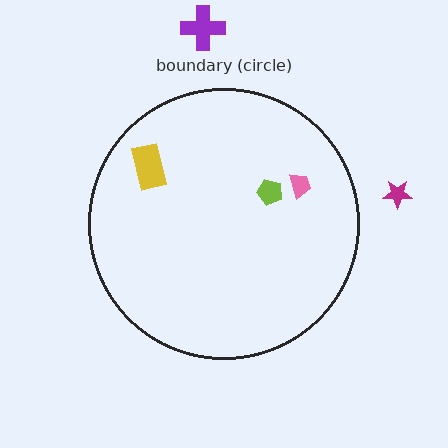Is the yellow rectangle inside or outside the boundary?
Inside.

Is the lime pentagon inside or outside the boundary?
Inside.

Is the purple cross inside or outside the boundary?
Outside.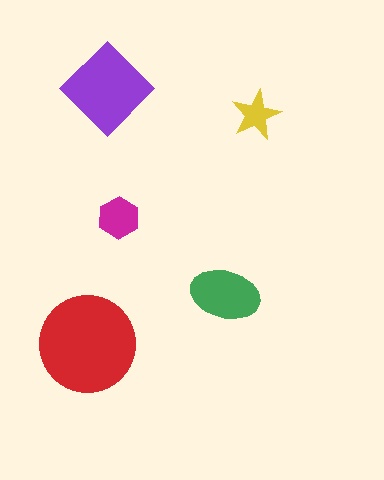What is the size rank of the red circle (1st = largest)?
1st.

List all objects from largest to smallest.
The red circle, the purple diamond, the green ellipse, the magenta hexagon, the yellow star.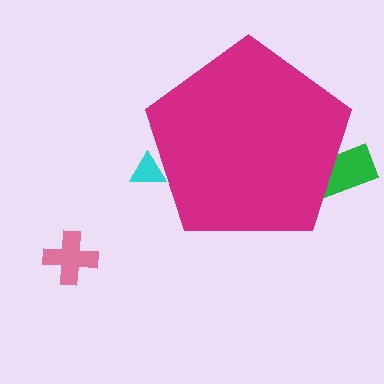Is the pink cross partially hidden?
No, the pink cross is fully visible.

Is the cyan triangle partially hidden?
Yes, the cyan triangle is partially hidden behind the magenta pentagon.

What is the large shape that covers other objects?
A magenta pentagon.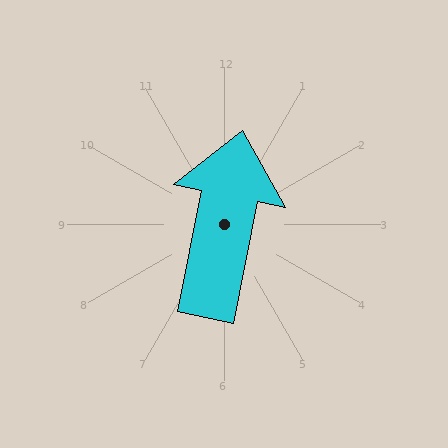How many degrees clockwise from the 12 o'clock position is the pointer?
Approximately 11 degrees.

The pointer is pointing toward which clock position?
Roughly 12 o'clock.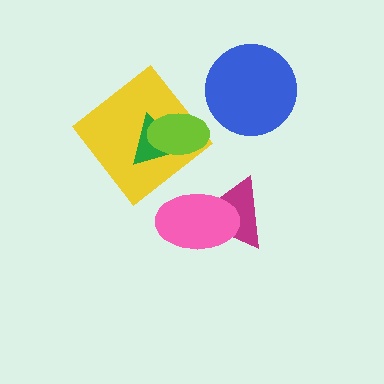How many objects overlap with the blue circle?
0 objects overlap with the blue circle.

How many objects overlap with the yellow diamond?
2 objects overlap with the yellow diamond.